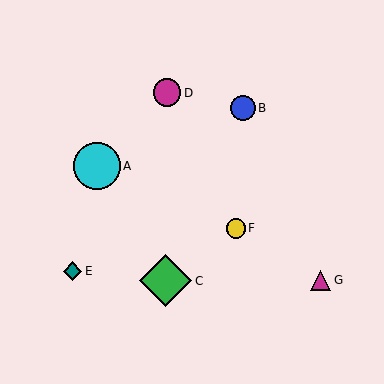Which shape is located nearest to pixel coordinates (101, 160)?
The cyan circle (labeled A) at (97, 166) is nearest to that location.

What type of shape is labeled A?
Shape A is a cyan circle.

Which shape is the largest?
The green diamond (labeled C) is the largest.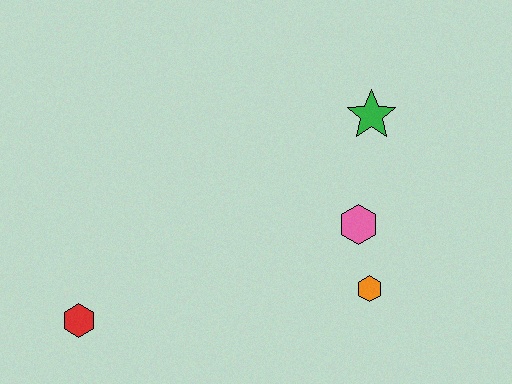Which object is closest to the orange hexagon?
The pink hexagon is closest to the orange hexagon.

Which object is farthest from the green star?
The red hexagon is farthest from the green star.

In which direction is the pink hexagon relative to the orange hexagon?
The pink hexagon is above the orange hexagon.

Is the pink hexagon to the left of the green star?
Yes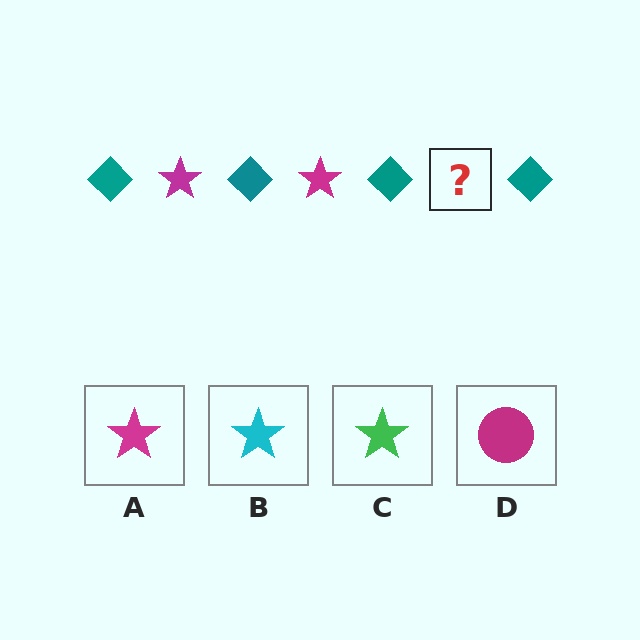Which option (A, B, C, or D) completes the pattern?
A.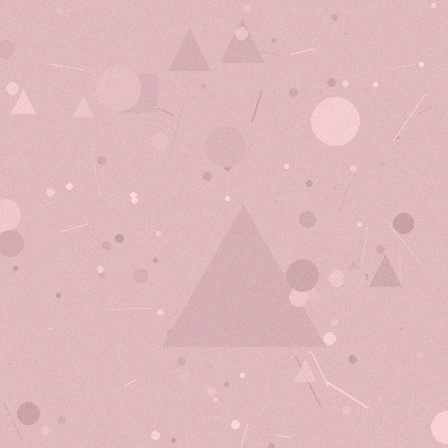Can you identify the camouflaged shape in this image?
The camouflaged shape is a triangle.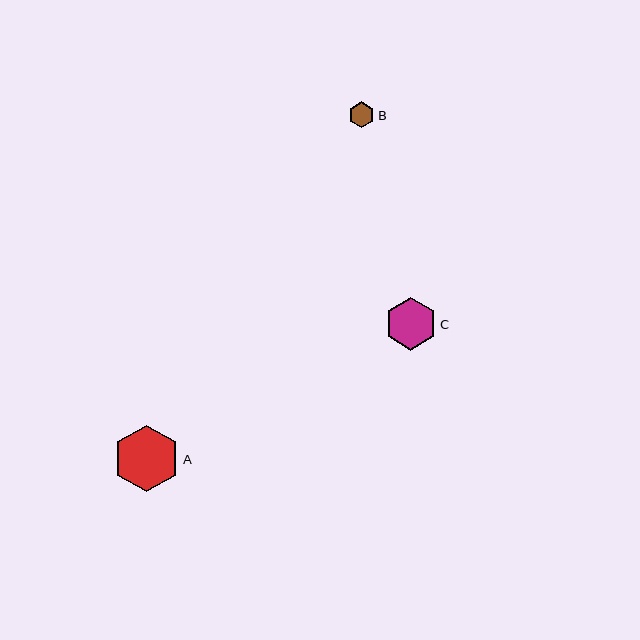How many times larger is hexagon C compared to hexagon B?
Hexagon C is approximately 2.0 times the size of hexagon B.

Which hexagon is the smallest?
Hexagon B is the smallest with a size of approximately 26 pixels.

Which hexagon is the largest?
Hexagon A is the largest with a size of approximately 66 pixels.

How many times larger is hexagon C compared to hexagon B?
Hexagon C is approximately 2.0 times the size of hexagon B.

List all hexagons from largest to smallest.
From largest to smallest: A, C, B.